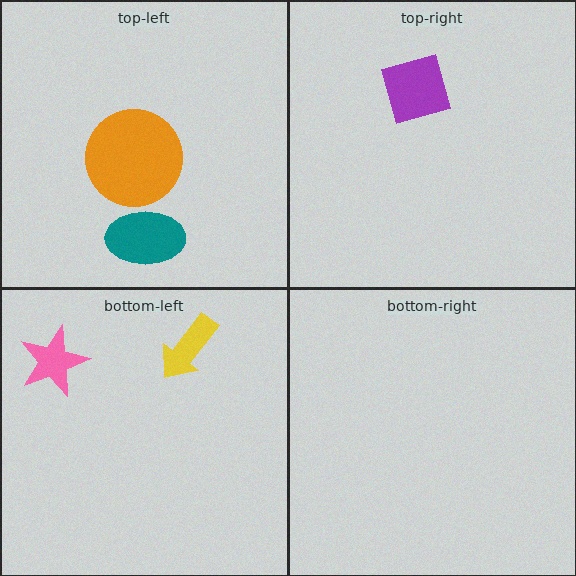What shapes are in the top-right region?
The purple diamond.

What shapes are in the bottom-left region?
The yellow arrow, the pink star.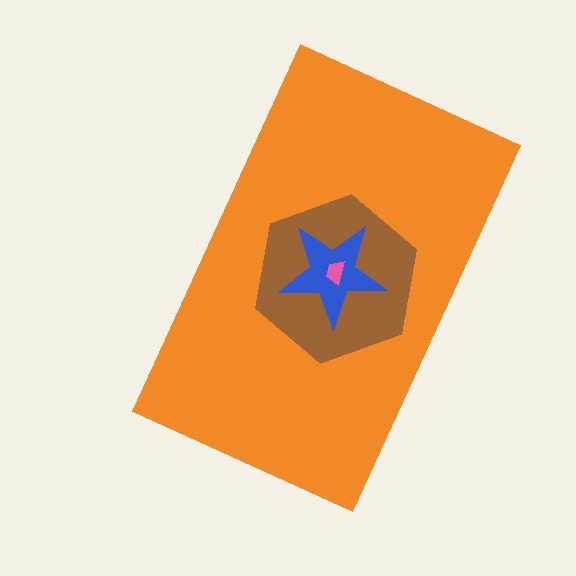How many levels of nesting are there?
4.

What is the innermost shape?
The pink trapezoid.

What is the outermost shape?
The orange rectangle.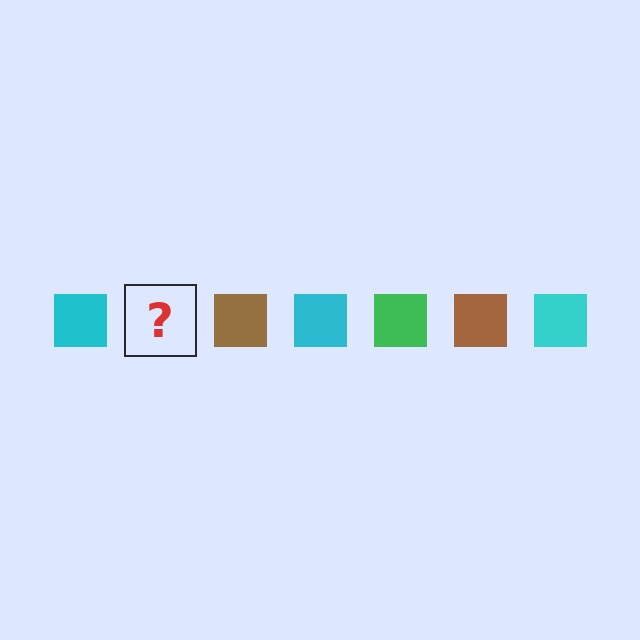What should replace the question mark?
The question mark should be replaced with a green square.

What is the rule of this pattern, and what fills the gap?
The rule is that the pattern cycles through cyan, green, brown squares. The gap should be filled with a green square.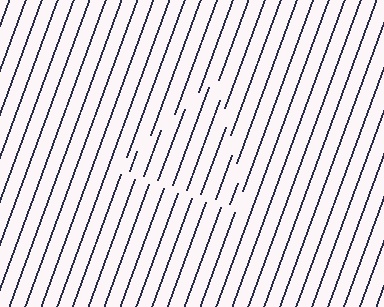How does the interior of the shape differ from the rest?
The interior of the shape contains the same grating, shifted by half a period — the contour is defined by the phase discontinuity where line-ends from the inner and outer gratings abut.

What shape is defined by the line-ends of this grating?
An illusory triangle. The interior of the shape contains the same grating, shifted by half a period — the contour is defined by the phase discontinuity where line-ends from the inner and outer gratings abut.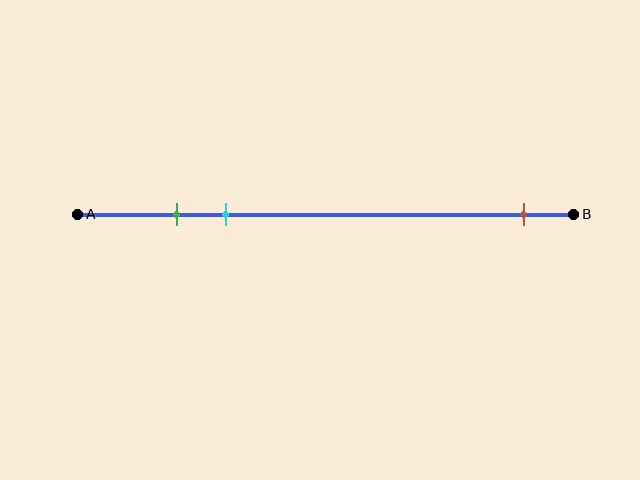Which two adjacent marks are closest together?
The green and cyan marks are the closest adjacent pair.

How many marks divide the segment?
There are 3 marks dividing the segment.